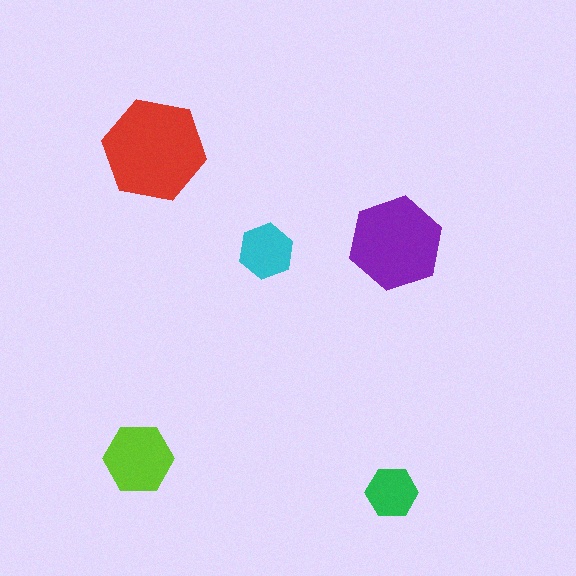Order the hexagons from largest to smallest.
the red one, the purple one, the lime one, the cyan one, the green one.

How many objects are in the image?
There are 5 objects in the image.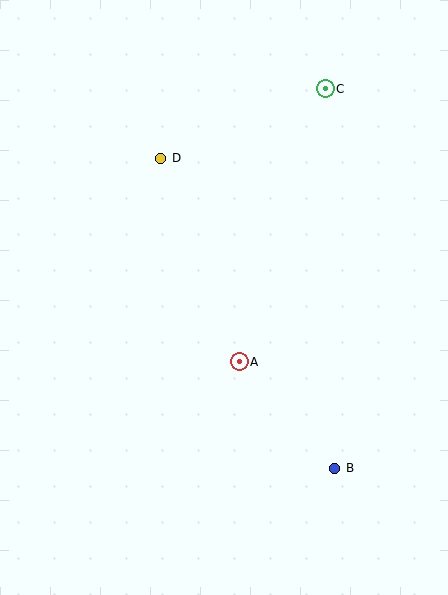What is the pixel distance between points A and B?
The distance between A and B is 143 pixels.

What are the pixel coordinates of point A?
Point A is at (239, 362).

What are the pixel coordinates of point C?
Point C is at (325, 89).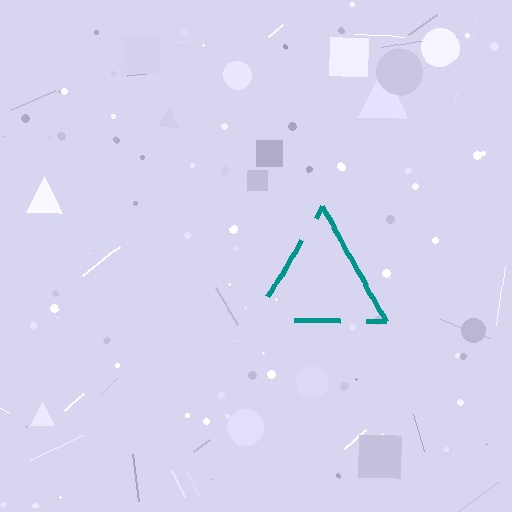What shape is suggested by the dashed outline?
The dashed outline suggests a triangle.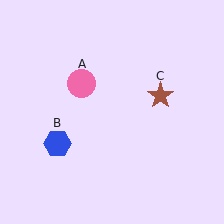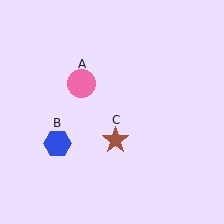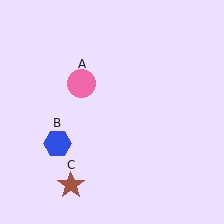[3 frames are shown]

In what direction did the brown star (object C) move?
The brown star (object C) moved down and to the left.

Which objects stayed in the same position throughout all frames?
Pink circle (object A) and blue hexagon (object B) remained stationary.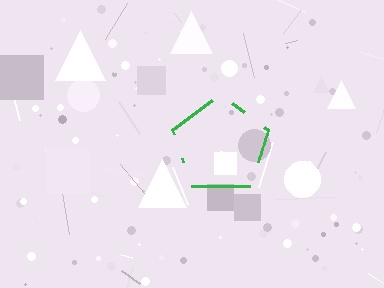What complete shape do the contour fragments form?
The contour fragments form a pentagon.